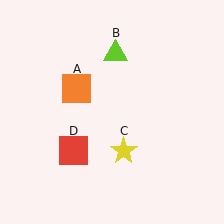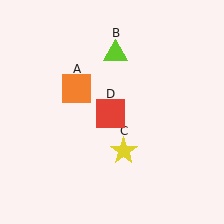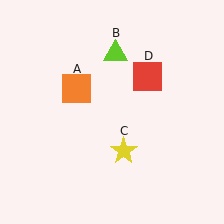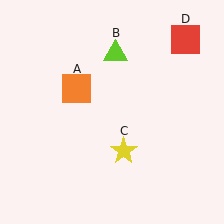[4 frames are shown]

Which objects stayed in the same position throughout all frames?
Orange square (object A) and lime triangle (object B) and yellow star (object C) remained stationary.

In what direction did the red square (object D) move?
The red square (object D) moved up and to the right.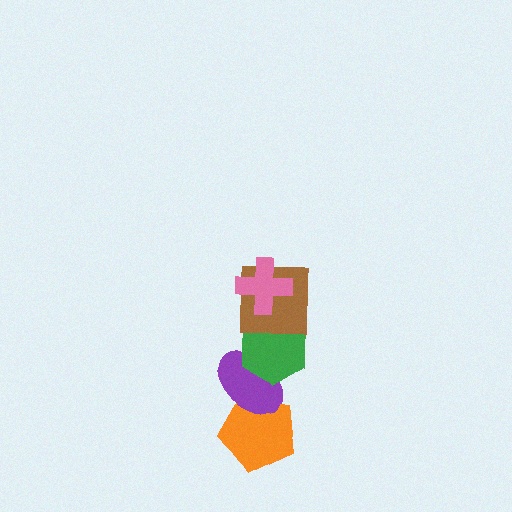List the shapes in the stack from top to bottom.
From top to bottom: the pink cross, the brown square, the green hexagon, the purple ellipse, the orange pentagon.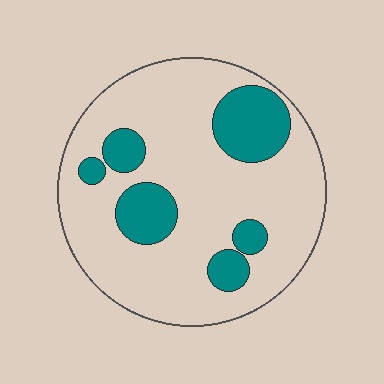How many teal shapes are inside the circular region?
6.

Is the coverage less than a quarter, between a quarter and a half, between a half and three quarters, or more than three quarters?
Less than a quarter.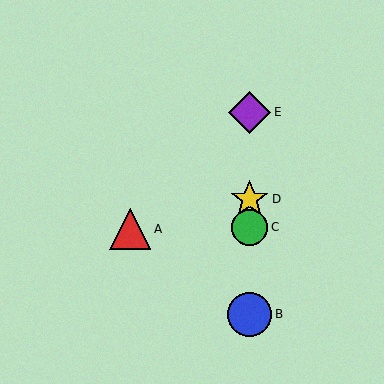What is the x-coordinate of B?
Object B is at x≈250.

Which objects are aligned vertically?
Objects B, C, D, E are aligned vertically.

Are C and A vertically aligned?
No, C is at x≈250 and A is at x≈130.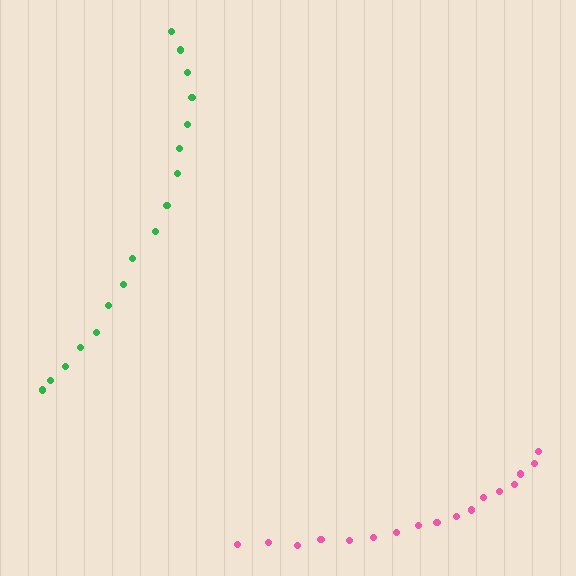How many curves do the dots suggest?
There are 2 distinct paths.